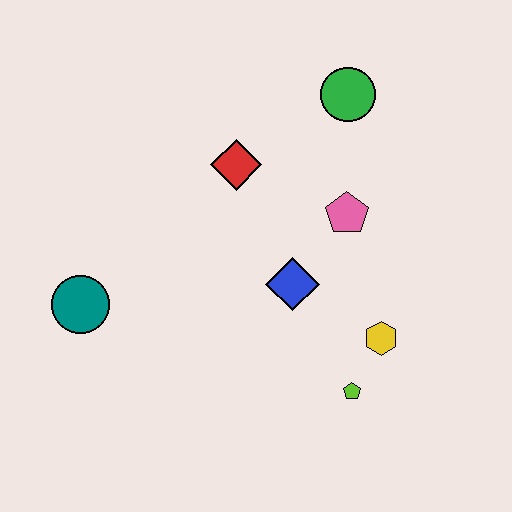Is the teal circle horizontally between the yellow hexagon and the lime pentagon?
No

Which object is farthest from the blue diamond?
The teal circle is farthest from the blue diamond.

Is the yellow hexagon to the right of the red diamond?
Yes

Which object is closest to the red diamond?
The pink pentagon is closest to the red diamond.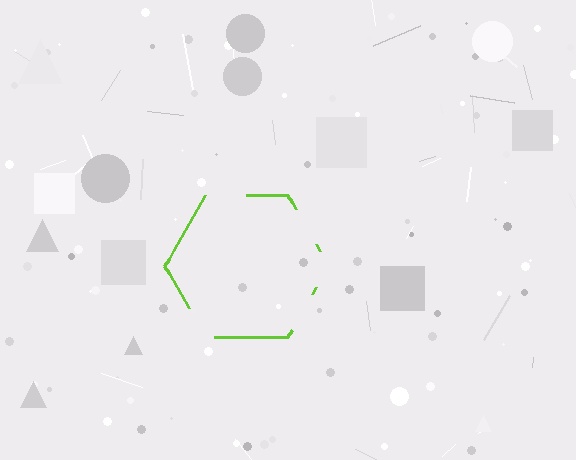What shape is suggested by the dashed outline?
The dashed outline suggests a hexagon.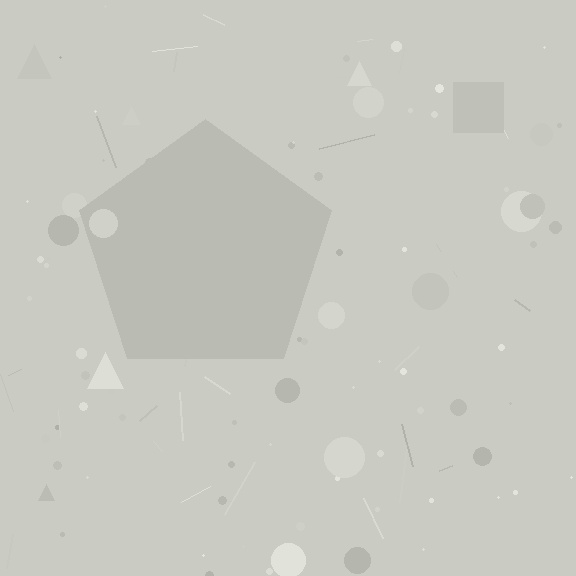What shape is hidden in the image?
A pentagon is hidden in the image.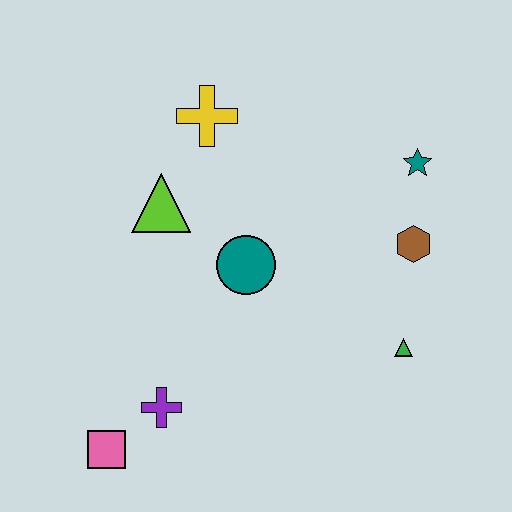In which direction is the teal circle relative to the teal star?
The teal circle is to the left of the teal star.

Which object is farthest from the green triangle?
The pink square is farthest from the green triangle.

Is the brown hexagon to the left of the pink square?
No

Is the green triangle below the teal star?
Yes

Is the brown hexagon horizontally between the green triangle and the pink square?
No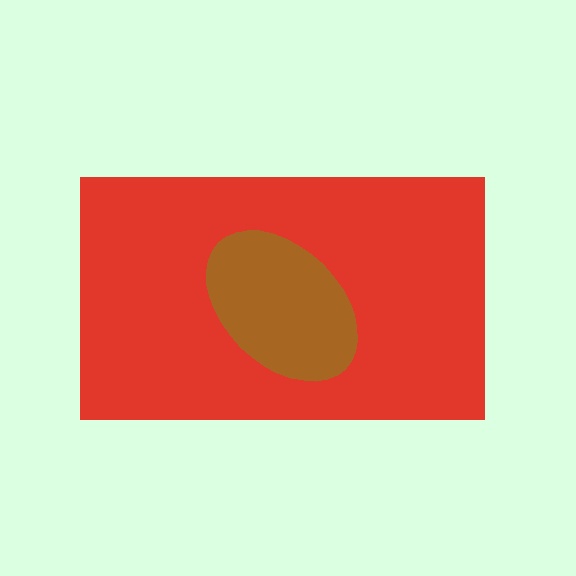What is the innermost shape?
The brown ellipse.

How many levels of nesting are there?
2.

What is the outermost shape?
The red rectangle.